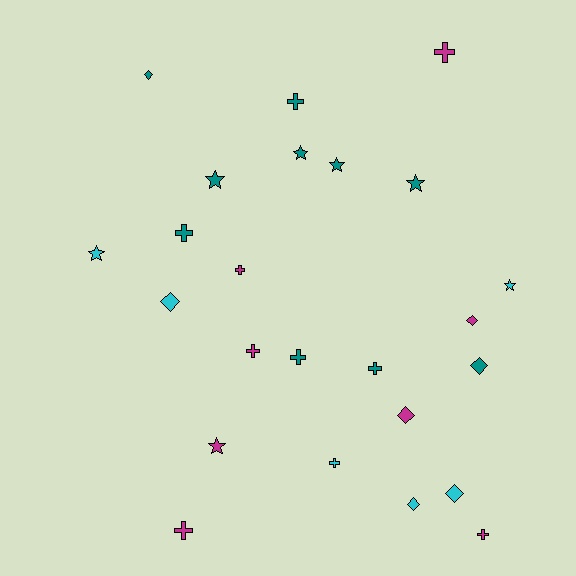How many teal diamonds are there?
There are 2 teal diamonds.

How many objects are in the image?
There are 24 objects.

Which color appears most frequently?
Teal, with 10 objects.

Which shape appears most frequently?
Cross, with 10 objects.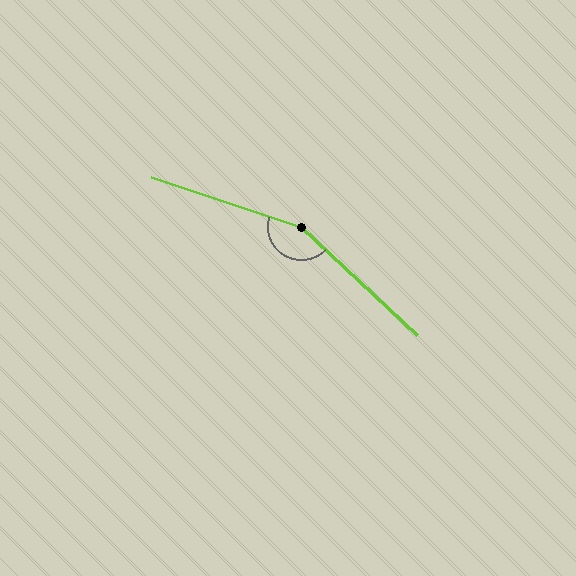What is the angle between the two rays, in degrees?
Approximately 155 degrees.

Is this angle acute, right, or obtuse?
It is obtuse.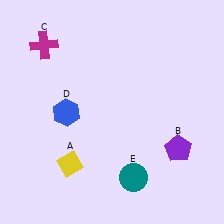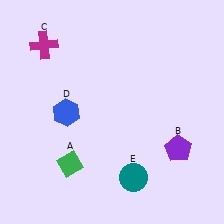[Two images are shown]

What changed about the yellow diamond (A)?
In Image 1, A is yellow. In Image 2, it changed to green.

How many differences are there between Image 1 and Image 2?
There is 1 difference between the two images.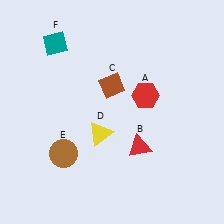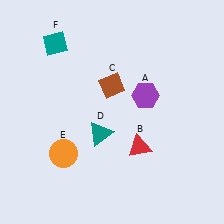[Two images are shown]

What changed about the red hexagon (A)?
In Image 1, A is red. In Image 2, it changed to purple.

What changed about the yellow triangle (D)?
In Image 1, D is yellow. In Image 2, it changed to teal.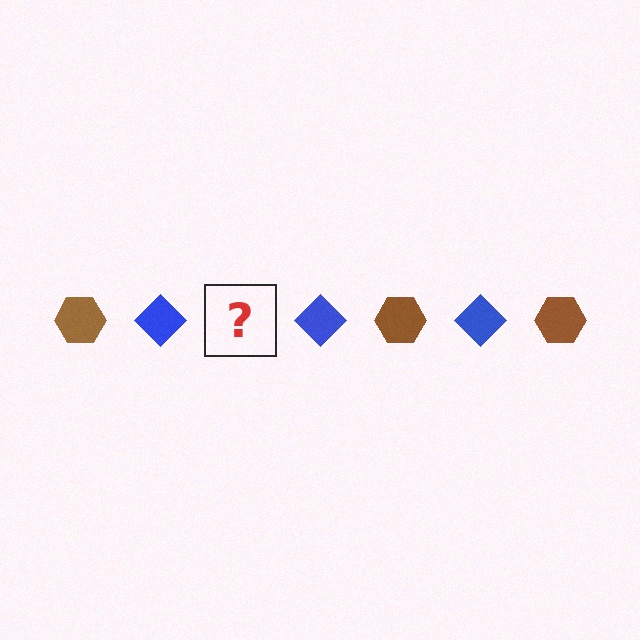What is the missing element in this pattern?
The missing element is a brown hexagon.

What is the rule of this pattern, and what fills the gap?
The rule is that the pattern alternates between brown hexagon and blue diamond. The gap should be filled with a brown hexagon.